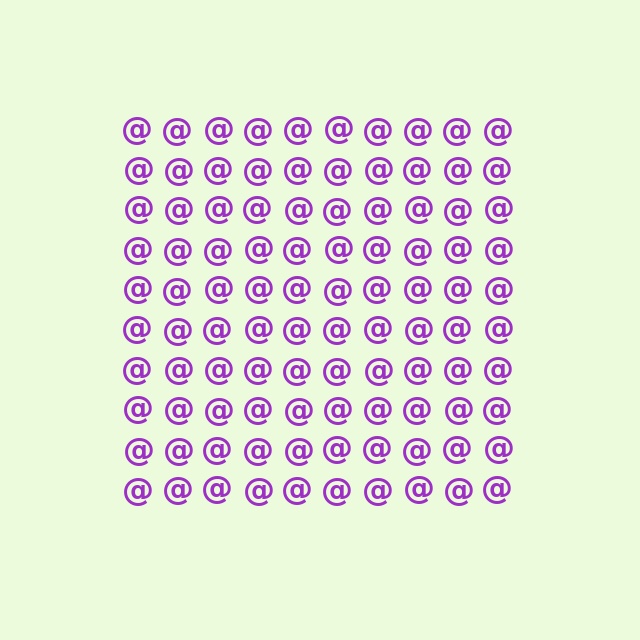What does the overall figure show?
The overall figure shows a square.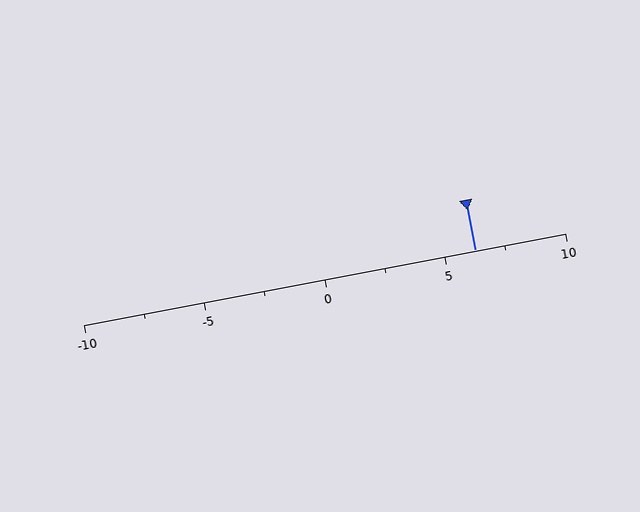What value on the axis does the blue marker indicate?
The marker indicates approximately 6.2.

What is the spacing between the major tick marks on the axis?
The major ticks are spaced 5 apart.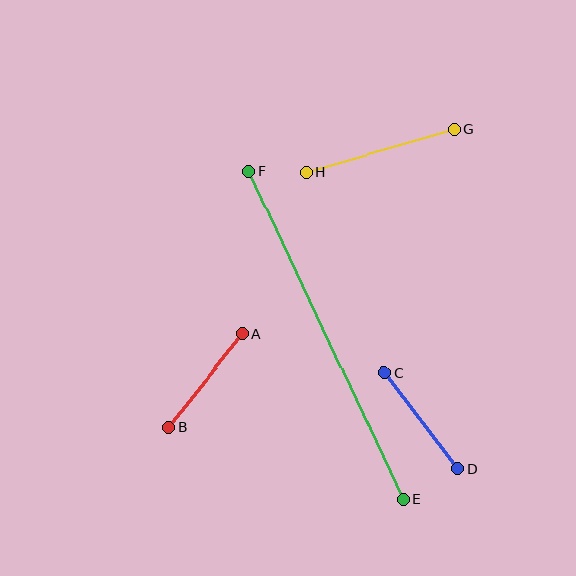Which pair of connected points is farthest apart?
Points E and F are farthest apart.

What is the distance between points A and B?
The distance is approximately 119 pixels.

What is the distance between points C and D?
The distance is approximately 121 pixels.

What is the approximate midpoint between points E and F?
The midpoint is at approximately (326, 336) pixels.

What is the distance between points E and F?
The distance is approximately 363 pixels.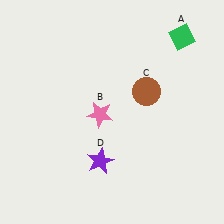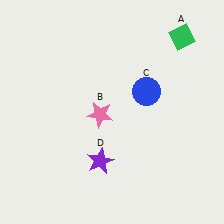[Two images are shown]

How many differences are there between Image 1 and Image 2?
There is 1 difference between the two images.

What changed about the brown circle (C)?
In Image 1, C is brown. In Image 2, it changed to blue.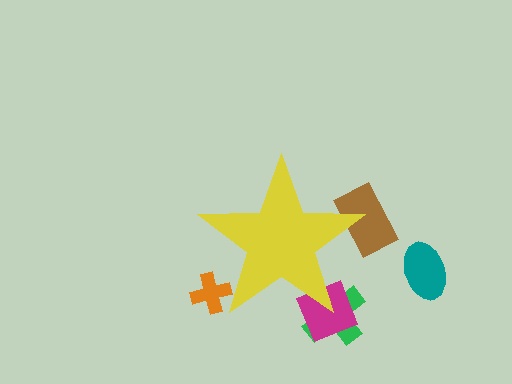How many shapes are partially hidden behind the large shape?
4 shapes are partially hidden.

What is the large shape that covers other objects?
A yellow star.